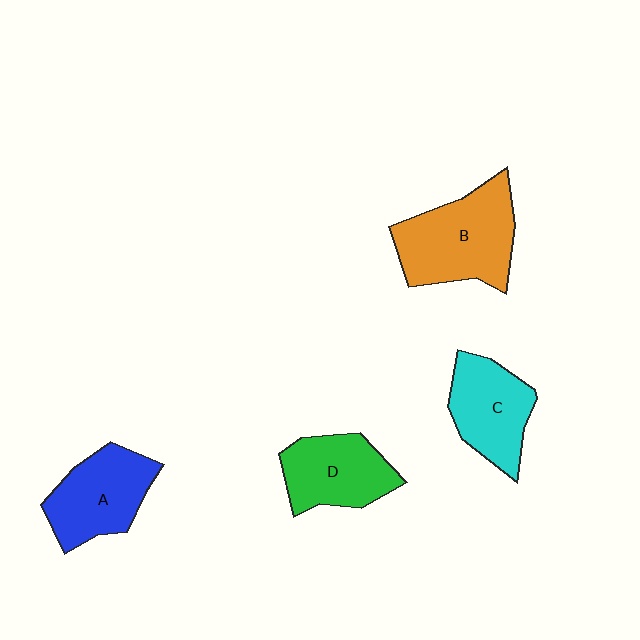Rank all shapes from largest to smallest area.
From largest to smallest: B (orange), A (blue), C (cyan), D (green).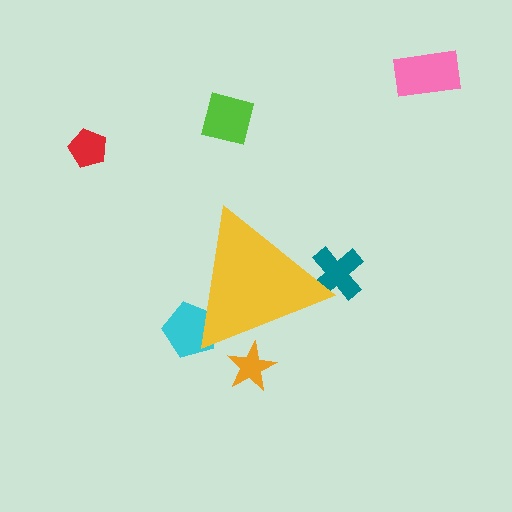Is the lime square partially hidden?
No, the lime square is fully visible.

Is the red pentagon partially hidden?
No, the red pentagon is fully visible.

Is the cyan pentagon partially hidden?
Yes, the cyan pentagon is partially hidden behind the yellow triangle.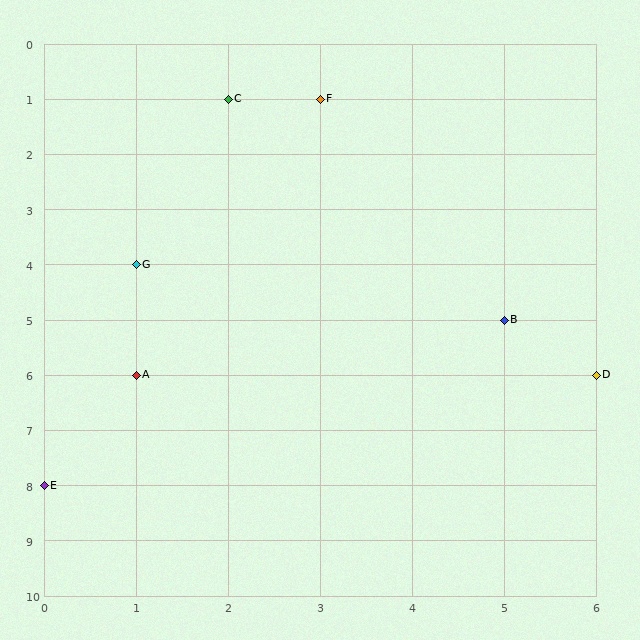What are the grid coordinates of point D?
Point D is at grid coordinates (6, 6).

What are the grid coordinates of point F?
Point F is at grid coordinates (3, 1).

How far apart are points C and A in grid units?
Points C and A are 1 column and 5 rows apart (about 5.1 grid units diagonally).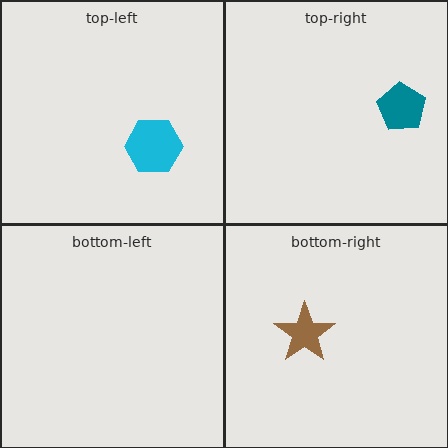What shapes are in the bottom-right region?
The brown star.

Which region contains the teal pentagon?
The top-right region.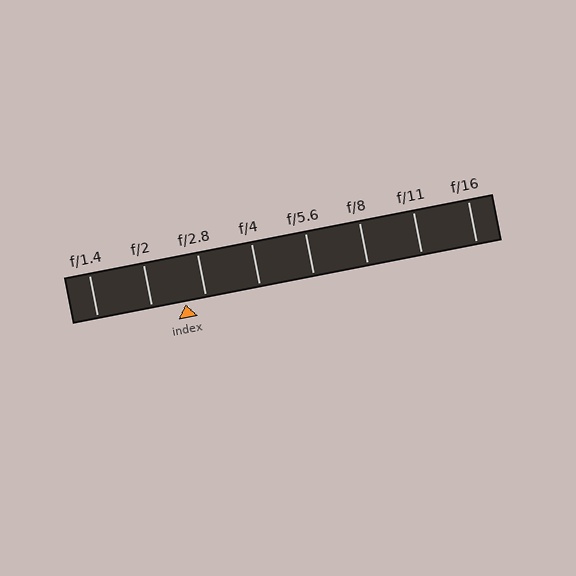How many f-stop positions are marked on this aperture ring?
There are 8 f-stop positions marked.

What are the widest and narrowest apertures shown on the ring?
The widest aperture shown is f/1.4 and the narrowest is f/16.